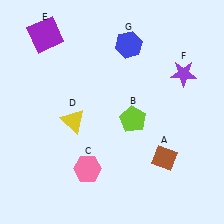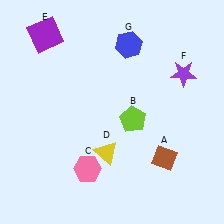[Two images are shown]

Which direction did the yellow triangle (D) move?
The yellow triangle (D) moved right.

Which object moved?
The yellow triangle (D) moved right.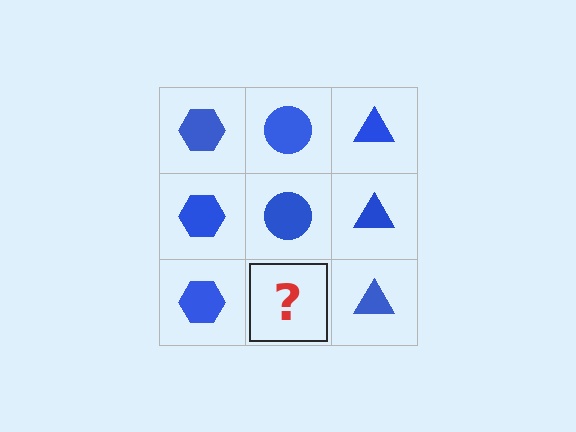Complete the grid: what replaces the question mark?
The question mark should be replaced with a blue circle.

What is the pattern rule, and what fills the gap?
The rule is that each column has a consistent shape. The gap should be filled with a blue circle.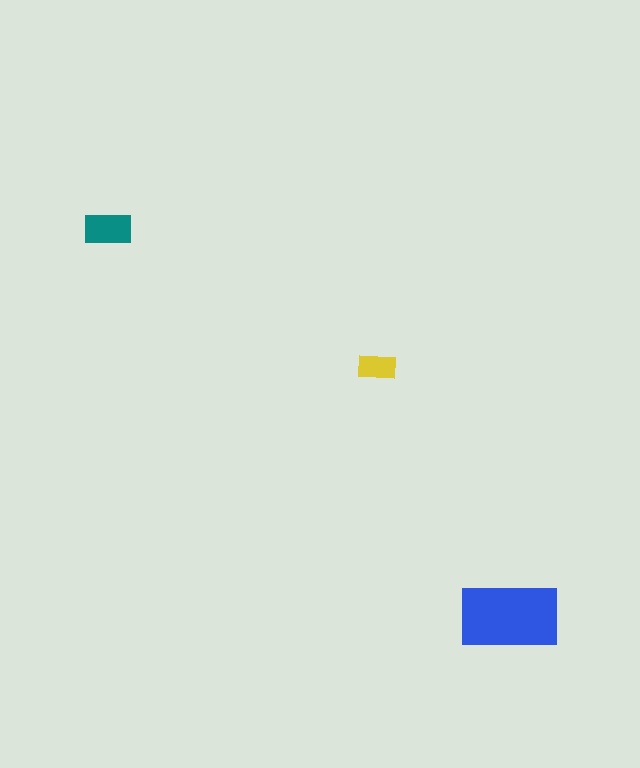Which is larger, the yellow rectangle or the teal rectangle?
The teal one.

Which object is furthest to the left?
The teal rectangle is leftmost.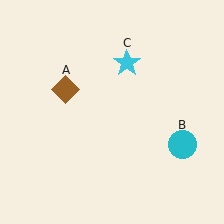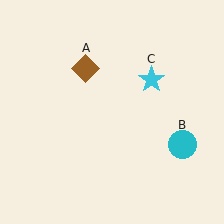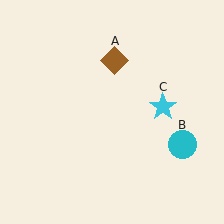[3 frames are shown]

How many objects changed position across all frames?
2 objects changed position: brown diamond (object A), cyan star (object C).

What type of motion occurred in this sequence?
The brown diamond (object A), cyan star (object C) rotated clockwise around the center of the scene.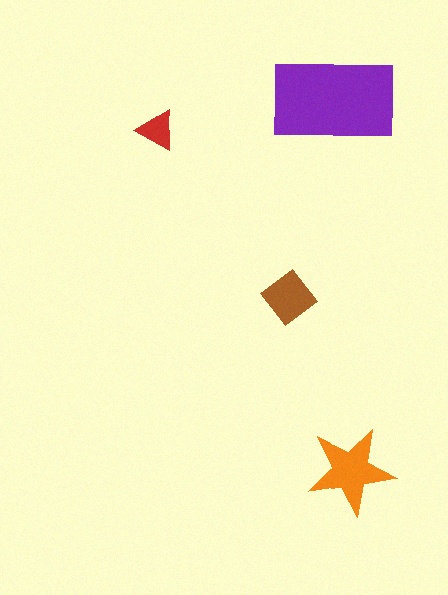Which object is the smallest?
The red triangle.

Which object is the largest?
The purple rectangle.